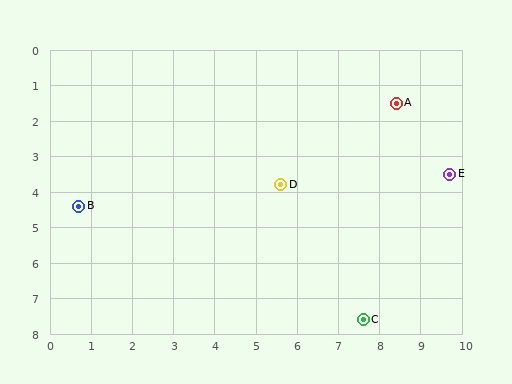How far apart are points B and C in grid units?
Points B and C are about 7.6 grid units apart.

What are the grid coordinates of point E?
Point E is at approximately (9.7, 3.5).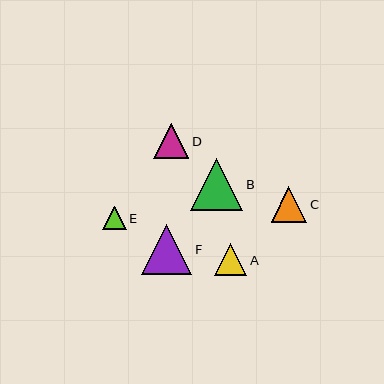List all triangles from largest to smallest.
From largest to smallest: B, F, C, D, A, E.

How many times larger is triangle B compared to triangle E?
Triangle B is approximately 2.2 times the size of triangle E.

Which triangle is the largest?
Triangle B is the largest with a size of approximately 52 pixels.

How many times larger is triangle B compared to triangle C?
Triangle B is approximately 1.5 times the size of triangle C.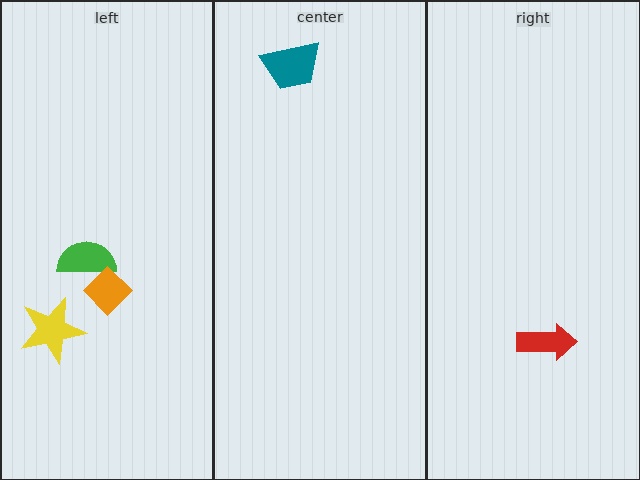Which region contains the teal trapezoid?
The center region.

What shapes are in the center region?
The teal trapezoid.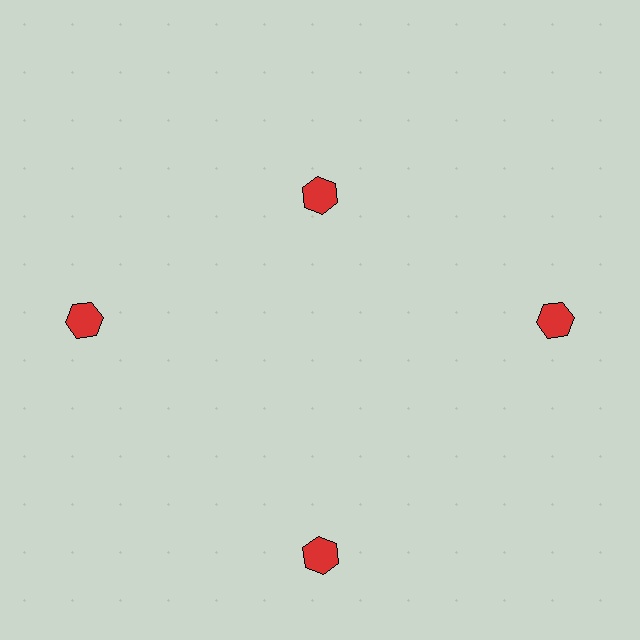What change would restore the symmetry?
The symmetry would be restored by moving it outward, back onto the ring so that all 4 hexagons sit at equal angles and equal distance from the center.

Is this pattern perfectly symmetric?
No. The 4 red hexagons are arranged in a ring, but one element near the 12 o'clock position is pulled inward toward the center, breaking the 4-fold rotational symmetry.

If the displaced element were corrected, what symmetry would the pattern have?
It would have 4-fold rotational symmetry — the pattern would map onto itself every 90 degrees.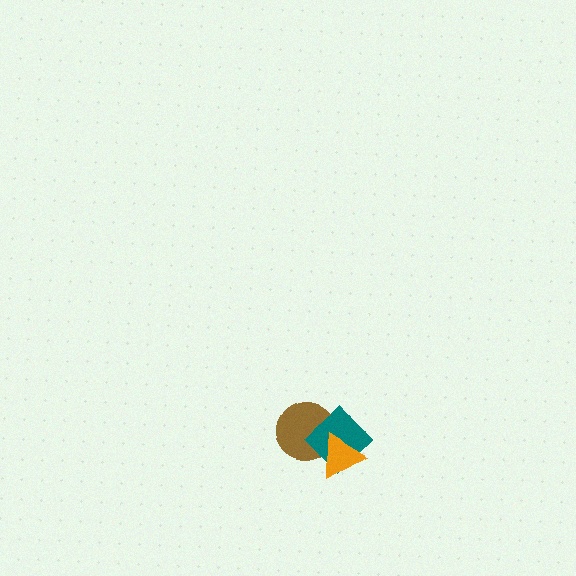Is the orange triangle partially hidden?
No, no other shape covers it.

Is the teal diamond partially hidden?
Yes, it is partially covered by another shape.